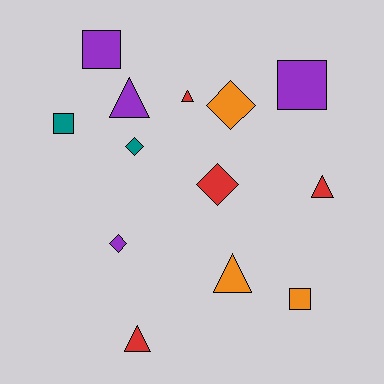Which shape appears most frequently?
Triangle, with 5 objects.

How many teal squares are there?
There is 1 teal square.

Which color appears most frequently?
Red, with 4 objects.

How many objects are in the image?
There are 13 objects.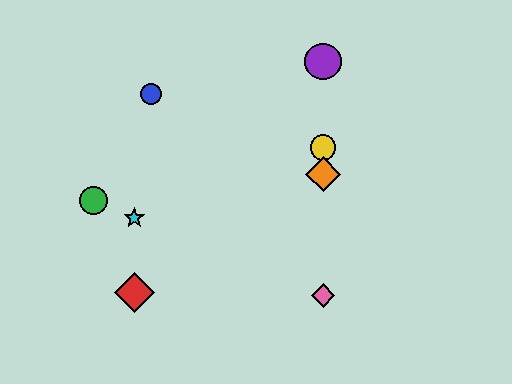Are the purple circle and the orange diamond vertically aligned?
Yes, both are at x≈323.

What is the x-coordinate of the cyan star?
The cyan star is at x≈134.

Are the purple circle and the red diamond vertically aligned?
No, the purple circle is at x≈323 and the red diamond is at x≈134.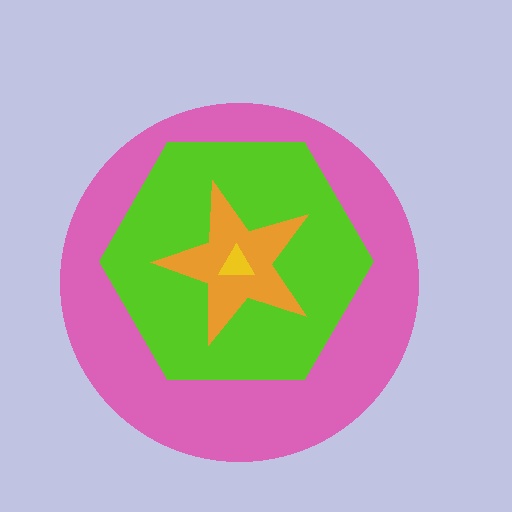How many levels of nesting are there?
4.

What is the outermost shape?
The pink circle.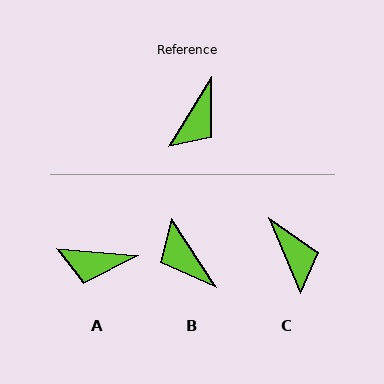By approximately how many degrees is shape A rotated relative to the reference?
Approximately 63 degrees clockwise.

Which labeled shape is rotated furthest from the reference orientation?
B, about 115 degrees away.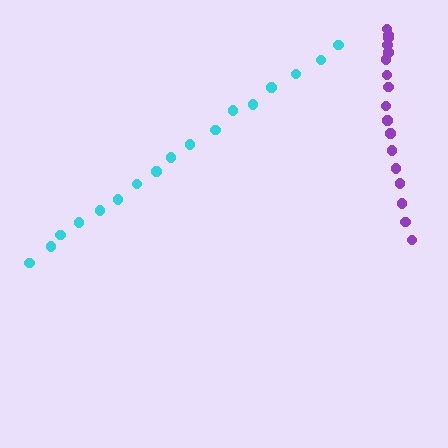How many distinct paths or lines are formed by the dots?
There are 2 distinct paths.